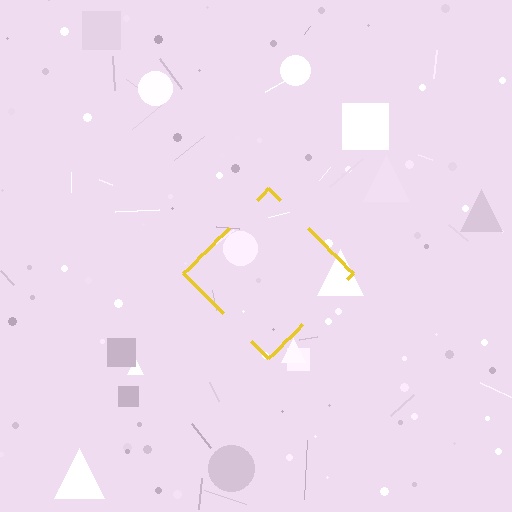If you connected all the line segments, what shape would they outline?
They would outline a diamond.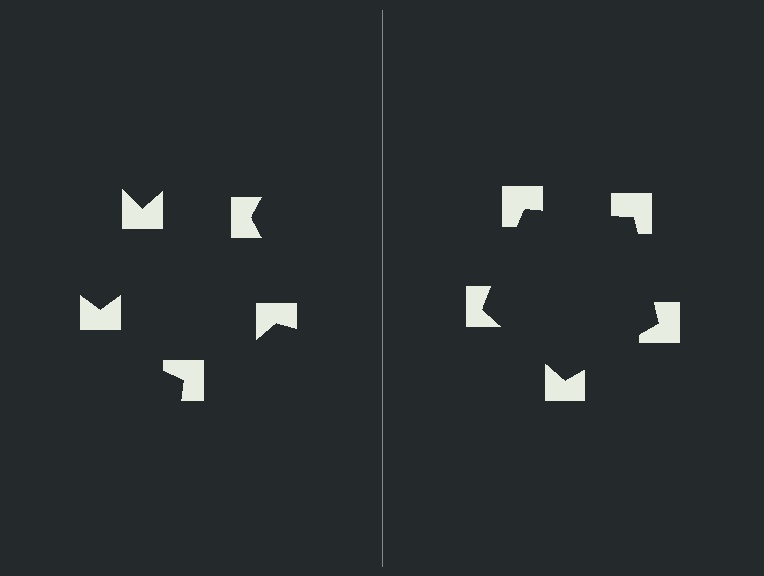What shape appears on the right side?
An illusory pentagon.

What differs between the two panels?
The notched squares are positioned identically on both sides; only the wedge orientations differ. On the right they align to a pentagon; on the left they are misaligned.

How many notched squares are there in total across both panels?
10 — 5 on each side.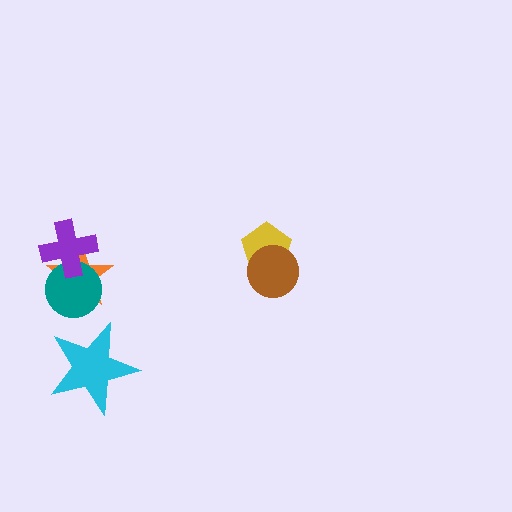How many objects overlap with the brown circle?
1 object overlaps with the brown circle.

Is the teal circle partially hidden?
Yes, it is partially covered by another shape.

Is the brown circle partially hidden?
No, no other shape covers it.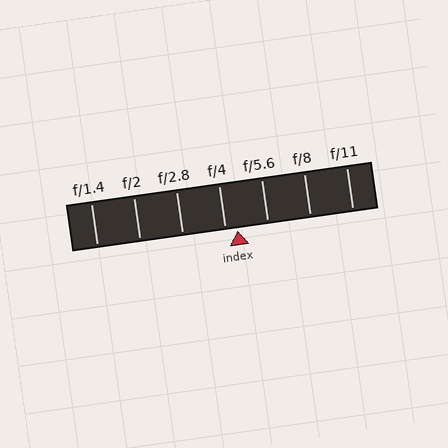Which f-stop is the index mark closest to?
The index mark is closest to f/4.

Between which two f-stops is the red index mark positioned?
The index mark is between f/4 and f/5.6.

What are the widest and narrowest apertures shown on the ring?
The widest aperture shown is f/1.4 and the narrowest is f/11.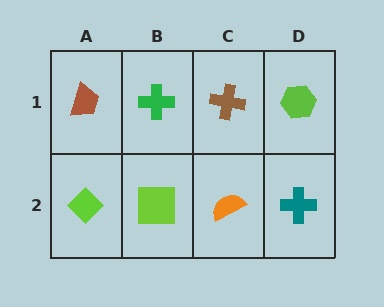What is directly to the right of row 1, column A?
A green cross.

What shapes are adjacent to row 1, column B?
A lime square (row 2, column B), a brown trapezoid (row 1, column A), a brown cross (row 1, column C).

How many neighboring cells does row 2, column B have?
3.